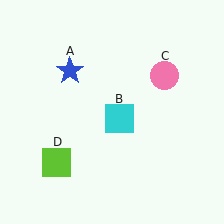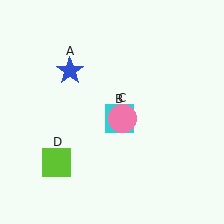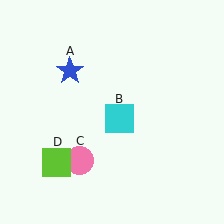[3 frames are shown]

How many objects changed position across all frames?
1 object changed position: pink circle (object C).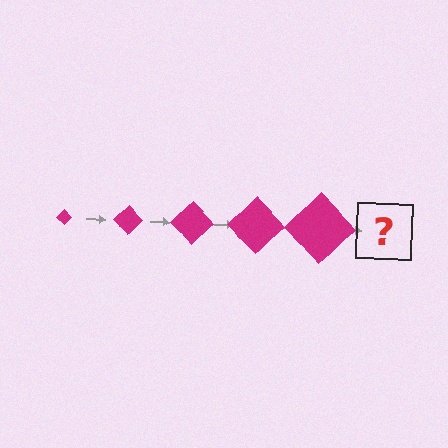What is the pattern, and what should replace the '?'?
The pattern is that the diamond gets progressively larger each step. The '?' should be a magenta diamond, larger than the previous one.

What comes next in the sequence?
The next element should be a magenta diamond, larger than the previous one.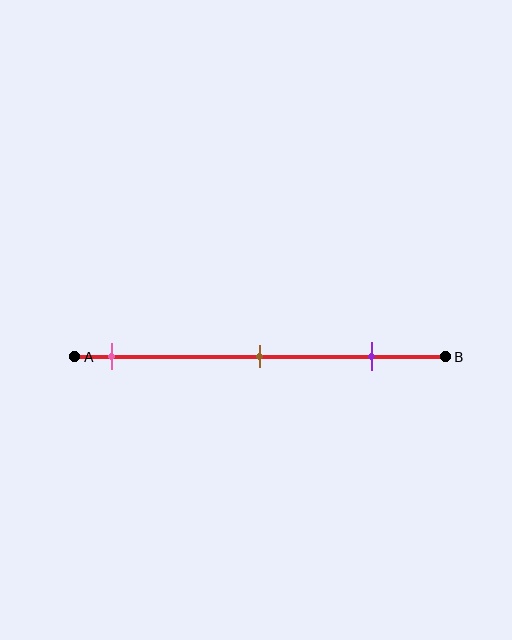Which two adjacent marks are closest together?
The brown and purple marks are the closest adjacent pair.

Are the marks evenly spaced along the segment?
Yes, the marks are approximately evenly spaced.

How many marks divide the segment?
There are 3 marks dividing the segment.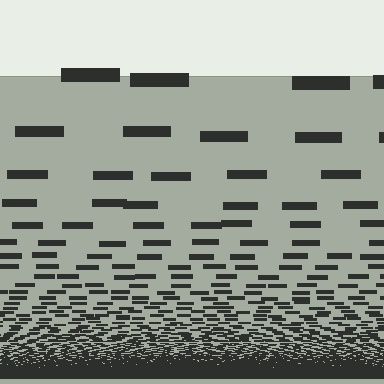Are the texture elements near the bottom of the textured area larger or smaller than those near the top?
Smaller. The gradient is inverted — elements near the bottom are smaller and denser.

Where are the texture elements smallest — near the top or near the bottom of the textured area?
Near the bottom.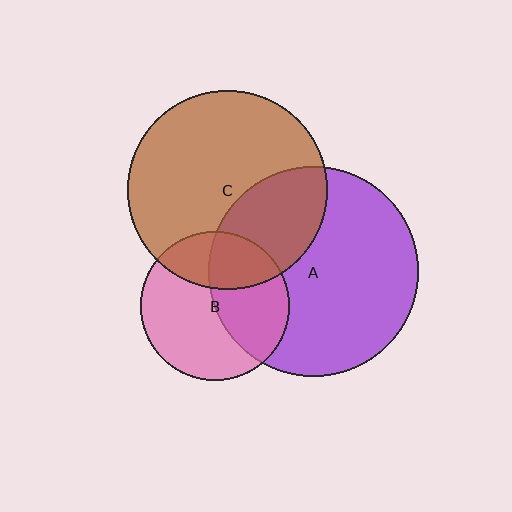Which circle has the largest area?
Circle A (purple).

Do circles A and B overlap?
Yes.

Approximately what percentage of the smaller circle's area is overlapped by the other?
Approximately 45%.